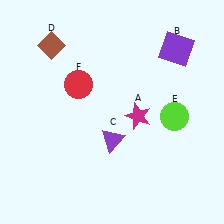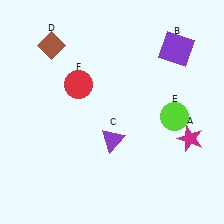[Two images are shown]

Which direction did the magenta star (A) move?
The magenta star (A) moved right.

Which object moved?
The magenta star (A) moved right.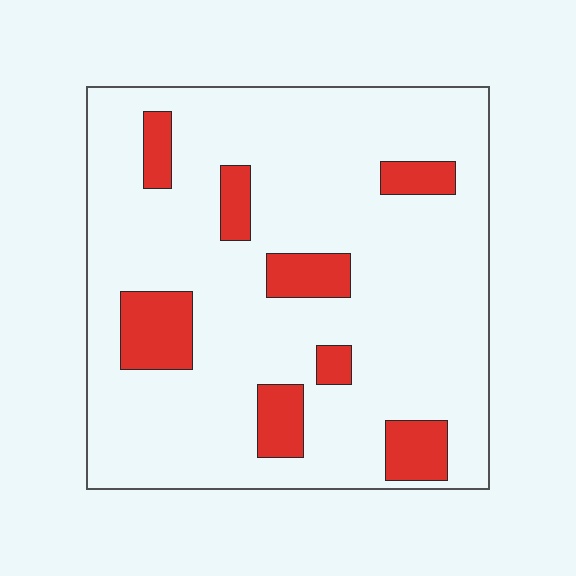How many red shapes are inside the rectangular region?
8.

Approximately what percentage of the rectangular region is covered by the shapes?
Approximately 15%.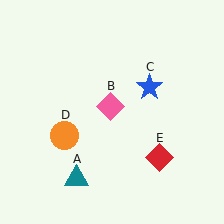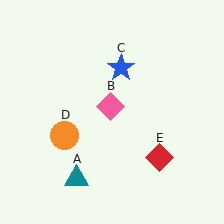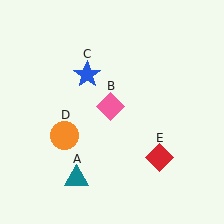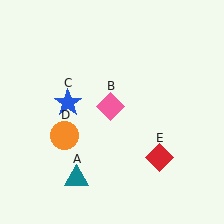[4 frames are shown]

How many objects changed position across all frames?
1 object changed position: blue star (object C).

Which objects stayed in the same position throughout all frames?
Teal triangle (object A) and pink diamond (object B) and orange circle (object D) and red diamond (object E) remained stationary.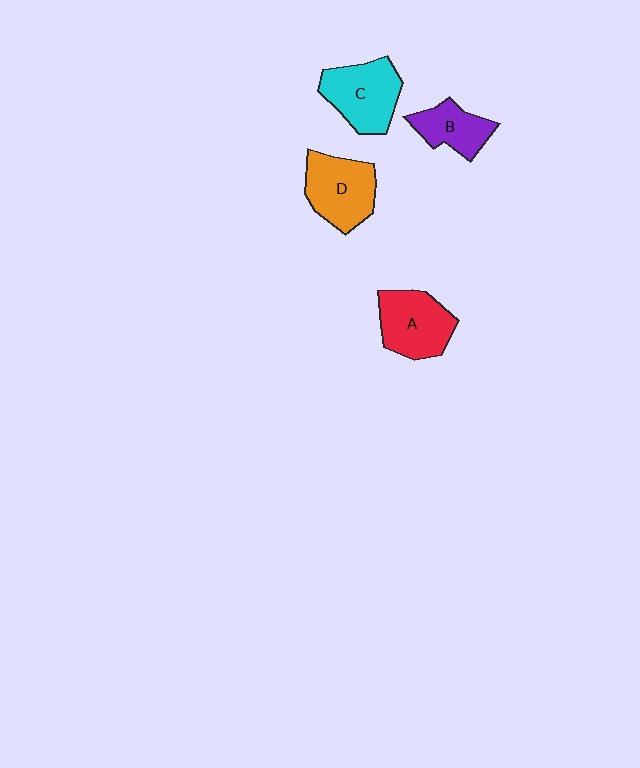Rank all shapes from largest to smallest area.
From largest to smallest: C (cyan), D (orange), A (red), B (purple).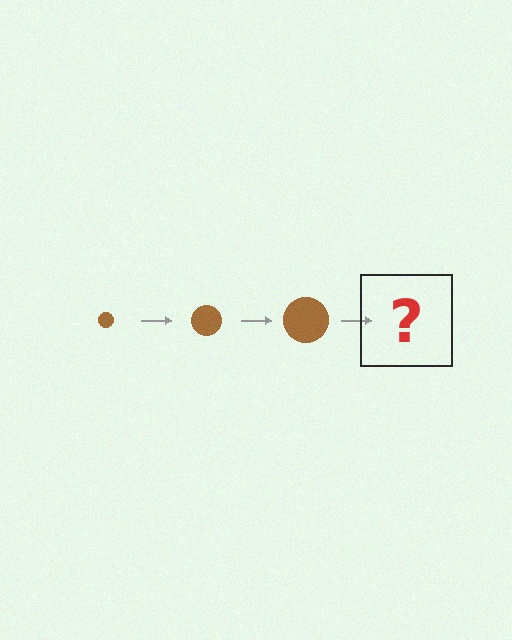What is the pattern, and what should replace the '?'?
The pattern is that the circle gets progressively larger each step. The '?' should be a brown circle, larger than the previous one.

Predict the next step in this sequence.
The next step is a brown circle, larger than the previous one.